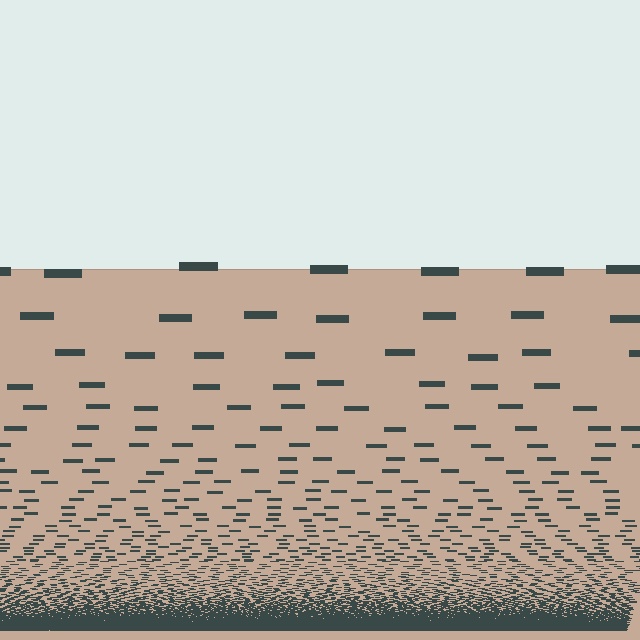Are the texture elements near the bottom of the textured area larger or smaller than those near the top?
Smaller. The gradient is inverted — elements near the bottom are smaller and denser.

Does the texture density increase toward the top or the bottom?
Density increases toward the bottom.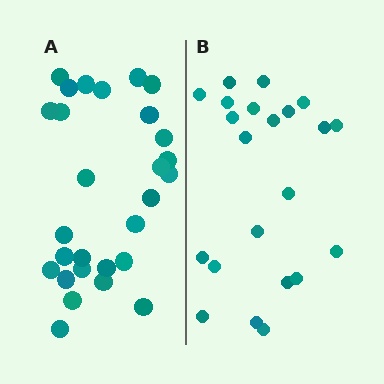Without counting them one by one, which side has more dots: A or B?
Region A (the left region) has more dots.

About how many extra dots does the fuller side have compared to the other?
Region A has about 6 more dots than region B.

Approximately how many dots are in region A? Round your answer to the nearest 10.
About 30 dots. (The exact count is 28, which rounds to 30.)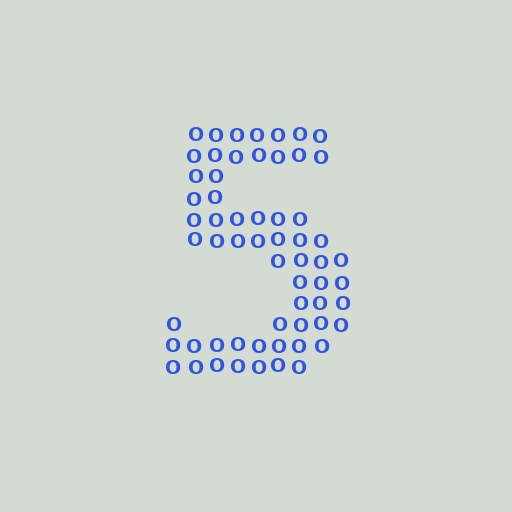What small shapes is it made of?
It is made of small letter O's.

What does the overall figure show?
The overall figure shows the digit 5.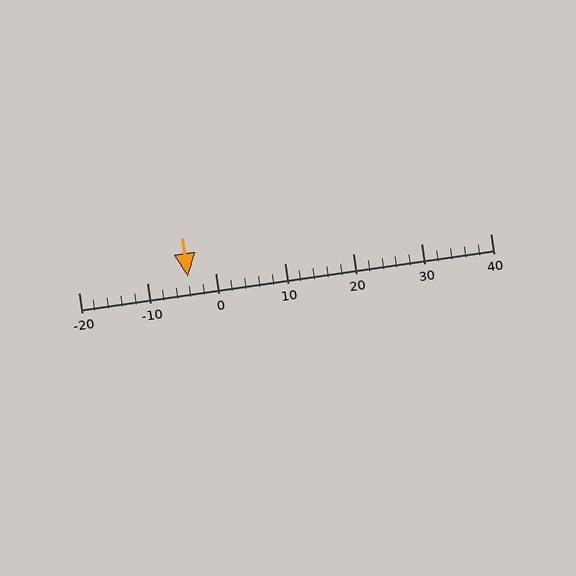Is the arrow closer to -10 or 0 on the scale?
The arrow is closer to 0.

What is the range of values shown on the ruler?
The ruler shows values from -20 to 40.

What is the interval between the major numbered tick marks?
The major tick marks are spaced 10 units apart.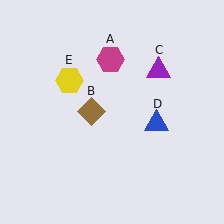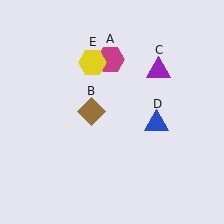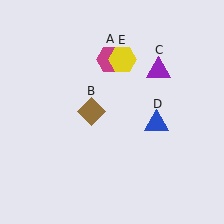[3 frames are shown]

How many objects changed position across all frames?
1 object changed position: yellow hexagon (object E).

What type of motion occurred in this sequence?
The yellow hexagon (object E) rotated clockwise around the center of the scene.